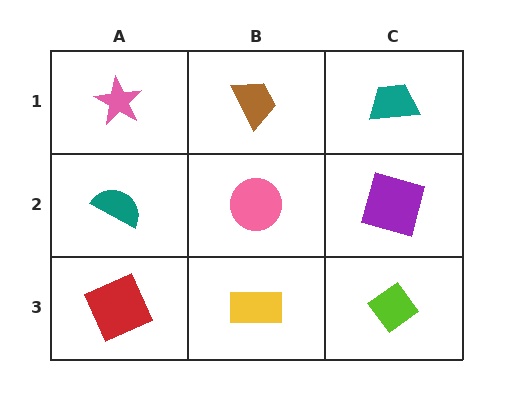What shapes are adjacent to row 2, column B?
A brown trapezoid (row 1, column B), a yellow rectangle (row 3, column B), a teal semicircle (row 2, column A), a purple square (row 2, column C).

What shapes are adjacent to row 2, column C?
A teal trapezoid (row 1, column C), a lime diamond (row 3, column C), a pink circle (row 2, column B).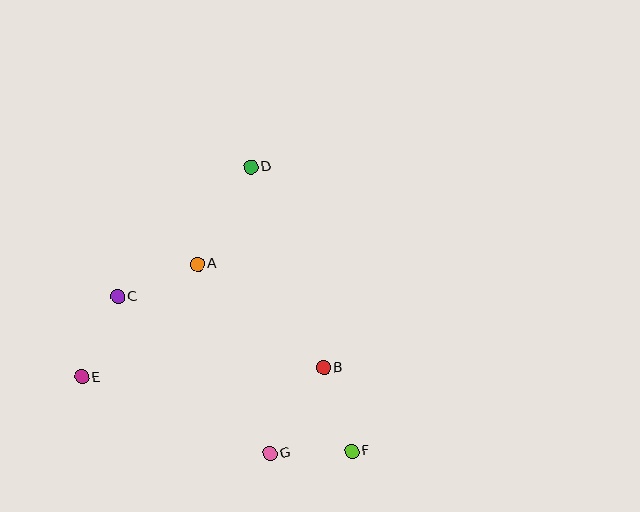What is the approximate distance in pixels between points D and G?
The distance between D and G is approximately 287 pixels.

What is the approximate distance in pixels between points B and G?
The distance between B and G is approximately 101 pixels.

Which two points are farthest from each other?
Points D and F are farthest from each other.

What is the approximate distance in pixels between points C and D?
The distance between C and D is approximately 186 pixels.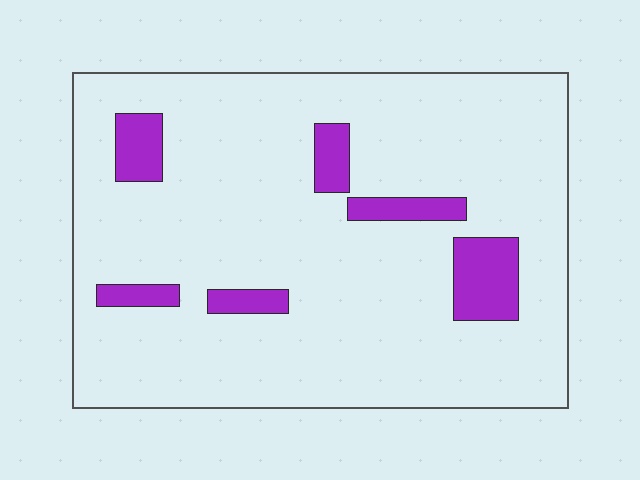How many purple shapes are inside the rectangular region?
6.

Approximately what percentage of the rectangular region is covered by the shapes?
Approximately 10%.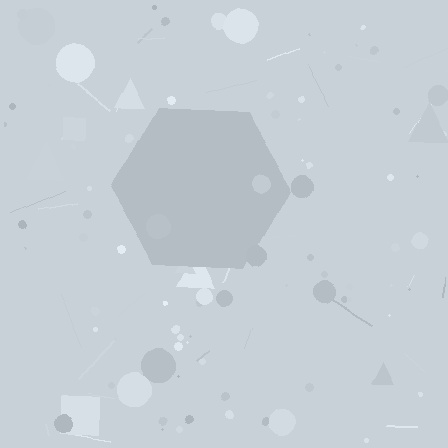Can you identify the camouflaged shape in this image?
The camouflaged shape is a hexagon.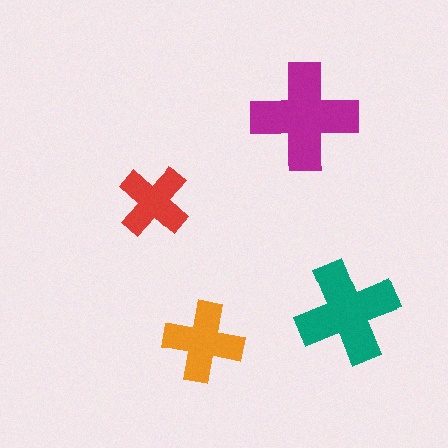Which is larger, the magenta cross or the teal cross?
The magenta one.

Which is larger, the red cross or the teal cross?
The teal one.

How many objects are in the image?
There are 4 objects in the image.